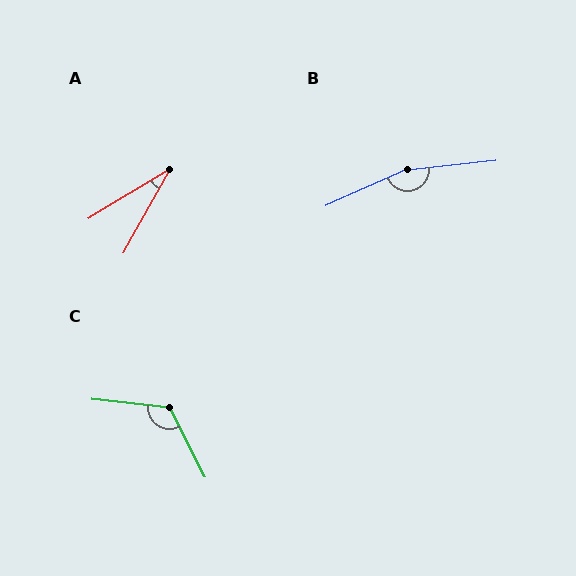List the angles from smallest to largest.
A (30°), C (124°), B (162°).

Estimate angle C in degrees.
Approximately 124 degrees.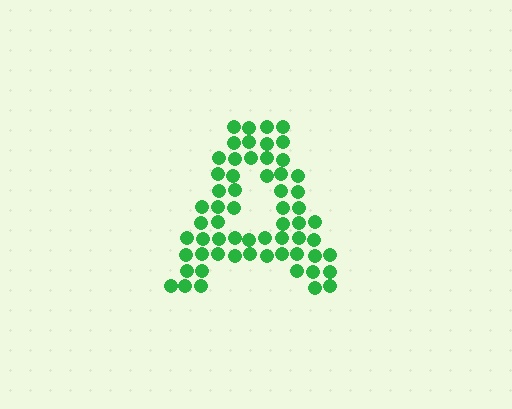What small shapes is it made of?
It is made of small circles.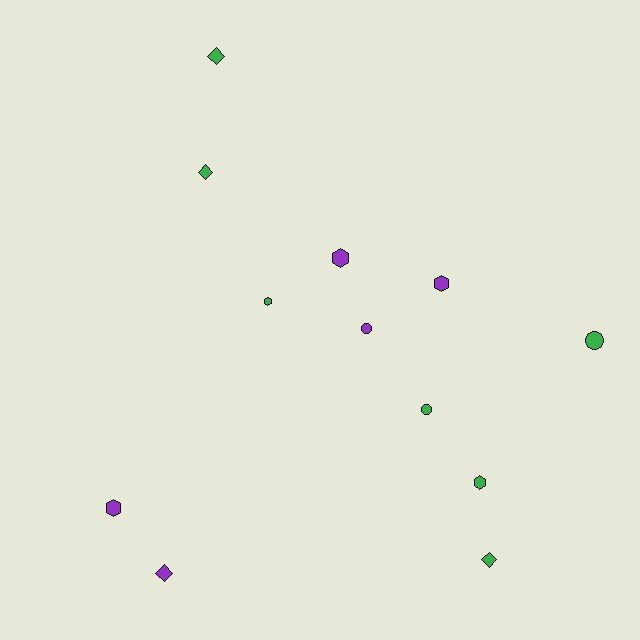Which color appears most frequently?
Green, with 7 objects.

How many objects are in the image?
There are 12 objects.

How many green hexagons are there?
There are 2 green hexagons.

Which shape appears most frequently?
Hexagon, with 5 objects.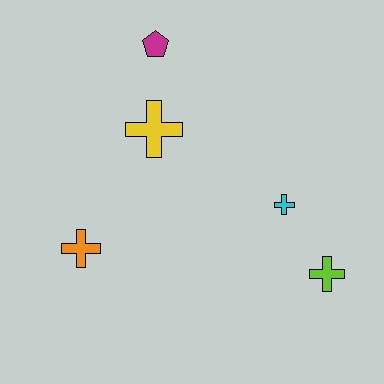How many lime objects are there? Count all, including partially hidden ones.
There is 1 lime object.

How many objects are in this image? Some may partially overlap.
There are 5 objects.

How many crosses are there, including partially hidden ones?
There are 4 crosses.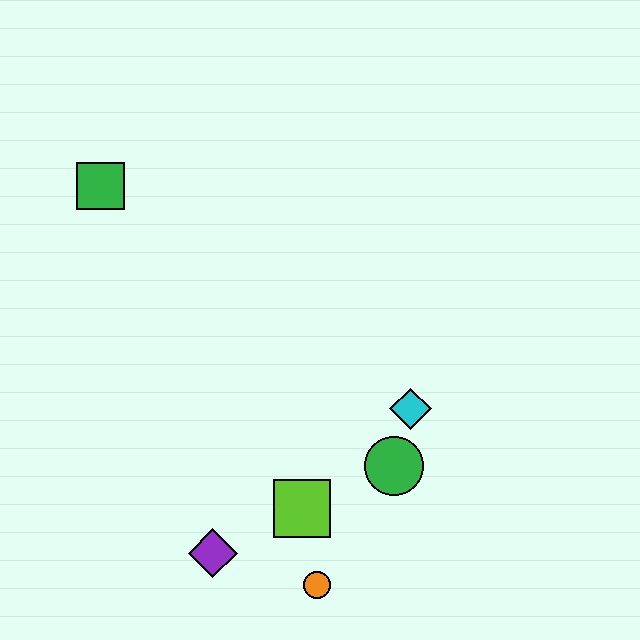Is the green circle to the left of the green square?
No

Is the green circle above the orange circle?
Yes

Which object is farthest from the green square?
The orange circle is farthest from the green square.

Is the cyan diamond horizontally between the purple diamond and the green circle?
No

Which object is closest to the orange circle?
The lime square is closest to the orange circle.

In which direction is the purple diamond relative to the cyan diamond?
The purple diamond is to the left of the cyan diamond.